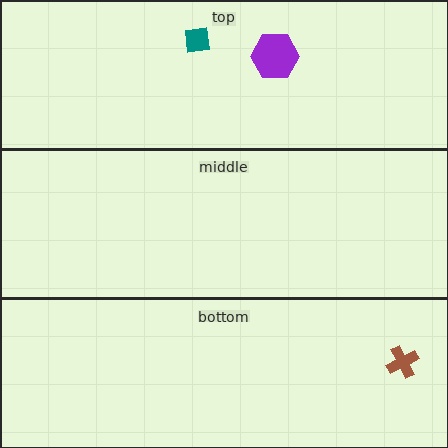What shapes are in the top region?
The purple hexagon, the teal square.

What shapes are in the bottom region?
The brown cross.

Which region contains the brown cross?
The bottom region.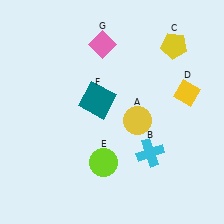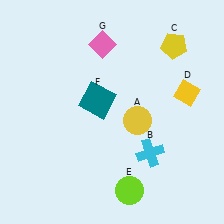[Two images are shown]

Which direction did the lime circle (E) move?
The lime circle (E) moved down.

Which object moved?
The lime circle (E) moved down.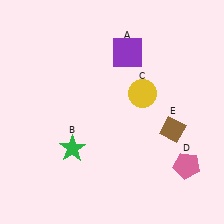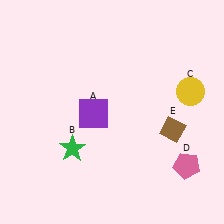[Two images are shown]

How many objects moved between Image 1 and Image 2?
2 objects moved between the two images.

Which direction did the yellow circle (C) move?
The yellow circle (C) moved right.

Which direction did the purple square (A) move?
The purple square (A) moved down.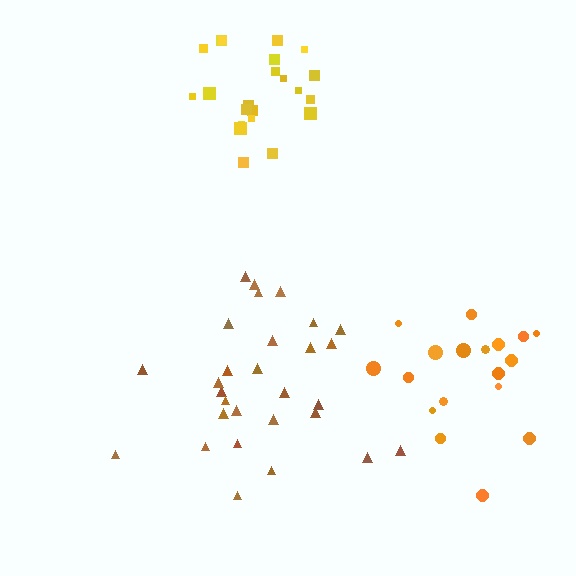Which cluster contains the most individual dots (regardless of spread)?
Brown (29).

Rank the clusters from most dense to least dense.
yellow, orange, brown.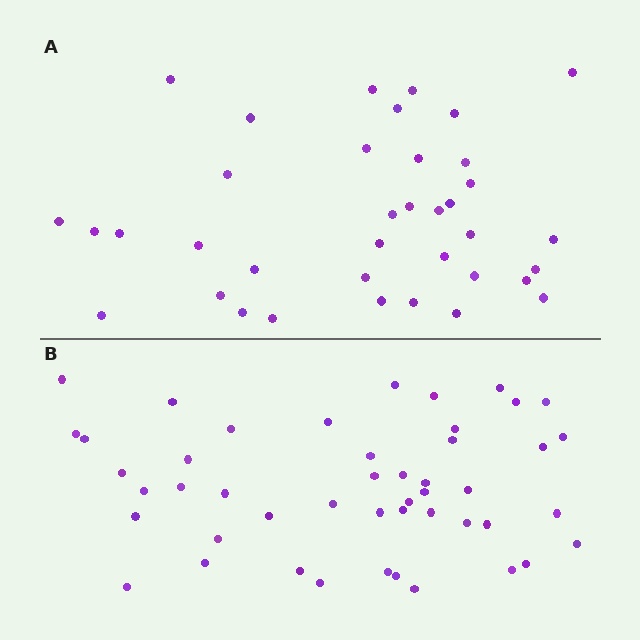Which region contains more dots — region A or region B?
Region B (the bottom region) has more dots.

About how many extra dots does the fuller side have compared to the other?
Region B has roughly 10 or so more dots than region A.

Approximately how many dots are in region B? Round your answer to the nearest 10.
About 50 dots. (The exact count is 47, which rounds to 50.)